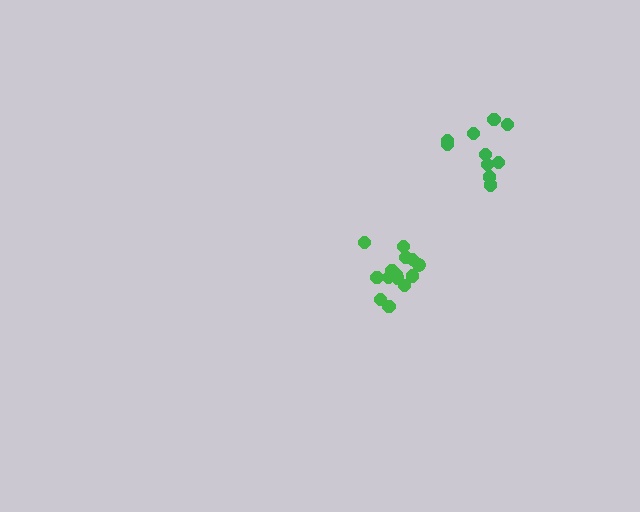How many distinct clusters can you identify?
There are 2 distinct clusters.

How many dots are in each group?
Group 1: 10 dots, Group 2: 15 dots (25 total).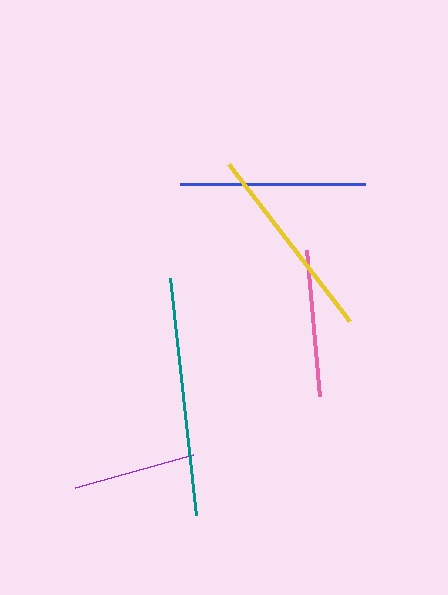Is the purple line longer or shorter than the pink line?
The pink line is longer than the purple line.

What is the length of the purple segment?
The purple segment is approximately 122 pixels long.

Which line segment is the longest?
The teal line is the longest at approximately 239 pixels.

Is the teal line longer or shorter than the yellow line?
The teal line is longer than the yellow line.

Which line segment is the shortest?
The purple line is the shortest at approximately 122 pixels.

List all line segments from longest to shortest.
From longest to shortest: teal, yellow, blue, pink, purple.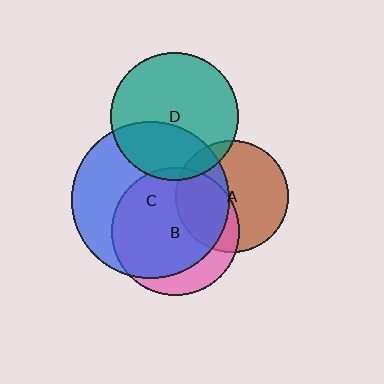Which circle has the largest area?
Circle C (blue).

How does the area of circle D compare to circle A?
Approximately 1.3 times.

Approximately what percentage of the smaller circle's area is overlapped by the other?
Approximately 5%.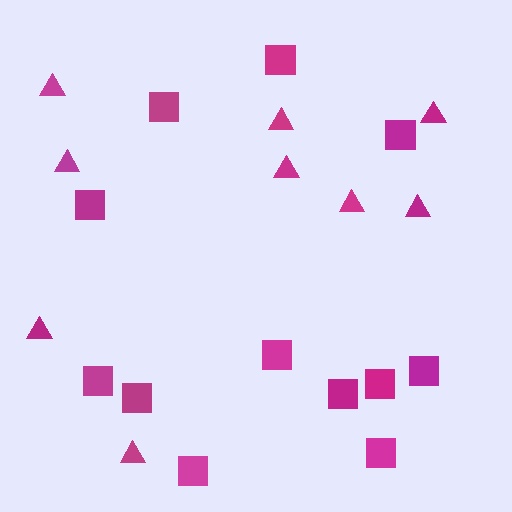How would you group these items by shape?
There are 2 groups: one group of triangles (9) and one group of squares (12).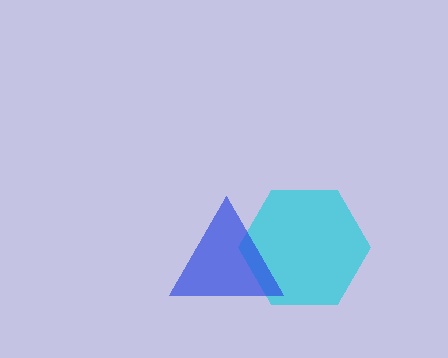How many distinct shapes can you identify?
There are 2 distinct shapes: a cyan hexagon, a blue triangle.